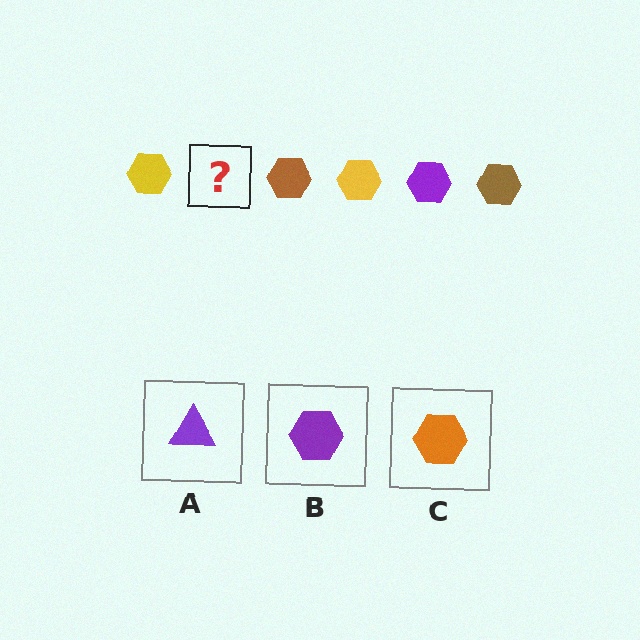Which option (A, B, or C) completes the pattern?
B.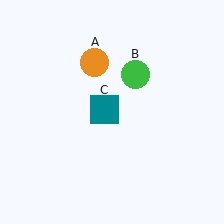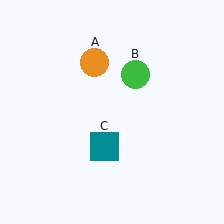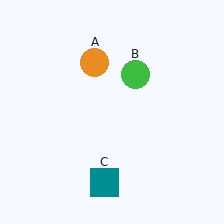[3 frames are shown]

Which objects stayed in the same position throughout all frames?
Orange circle (object A) and green circle (object B) remained stationary.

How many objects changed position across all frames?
1 object changed position: teal square (object C).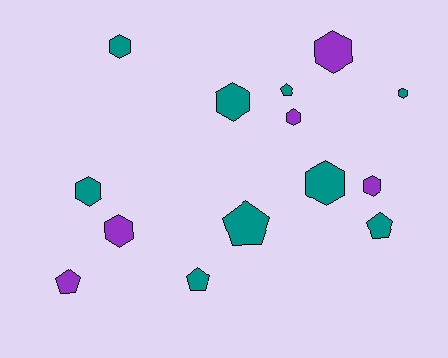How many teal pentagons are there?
There are 4 teal pentagons.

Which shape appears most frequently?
Hexagon, with 9 objects.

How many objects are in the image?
There are 14 objects.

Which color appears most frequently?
Teal, with 9 objects.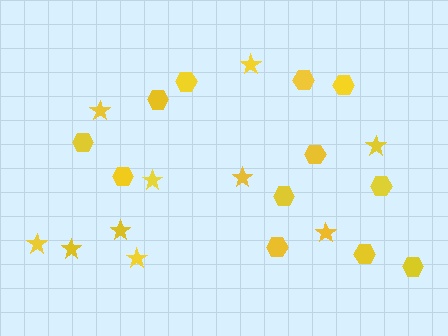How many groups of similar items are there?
There are 2 groups: one group of stars (10) and one group of hexagons (12).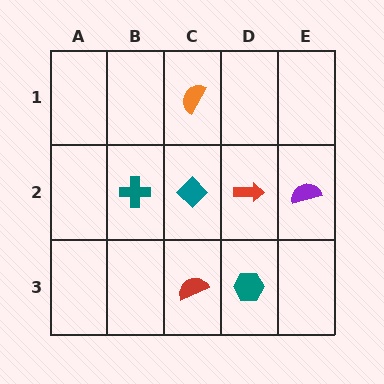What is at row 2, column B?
A teal cross.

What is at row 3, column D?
A teal hexagon.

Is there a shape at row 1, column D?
No, that cell is empty.